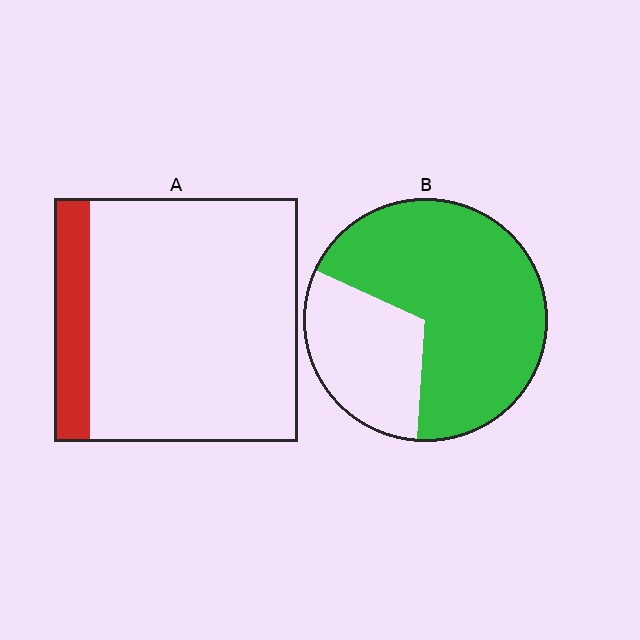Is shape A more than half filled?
No.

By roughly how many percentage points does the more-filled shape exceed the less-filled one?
By roughly 55 percentage points (B over A).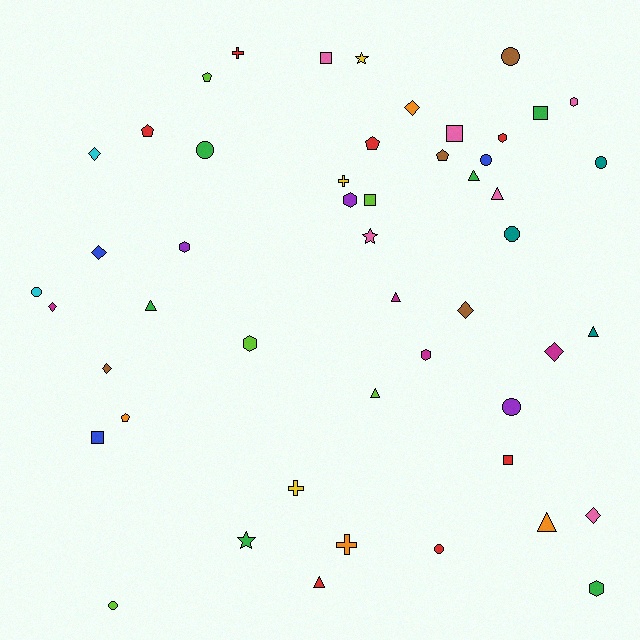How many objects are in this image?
There are 50 objects.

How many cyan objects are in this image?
There are 2 cyan objects.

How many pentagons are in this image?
There are 5 pentagons.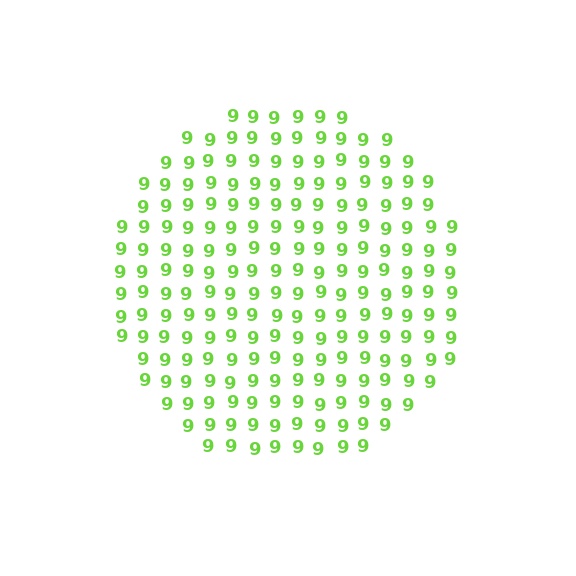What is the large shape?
The large shape is a circle.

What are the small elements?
The small elements are digit 9's.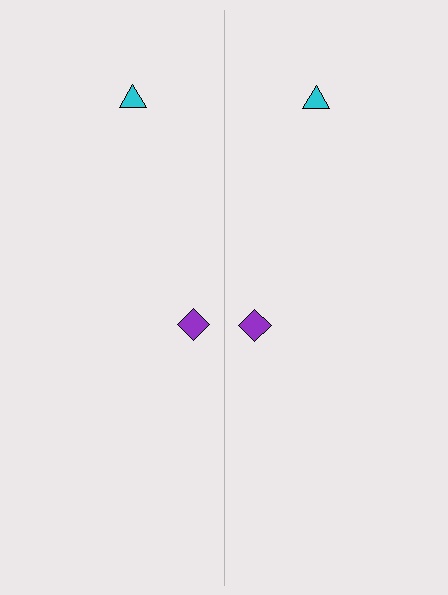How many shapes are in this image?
There are 4 shapes in this image.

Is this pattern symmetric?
Yes, this pattern has bilateral (reflection) symmetry.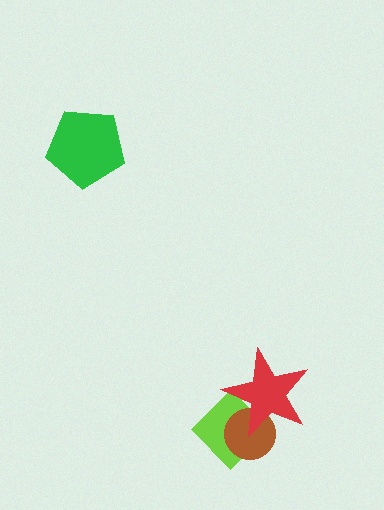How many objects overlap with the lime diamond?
2 objects overlap with the lime diamond.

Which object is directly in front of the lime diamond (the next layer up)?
The brown circle is directly in front of the lime diamond.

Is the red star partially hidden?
No, no other shape covers it.